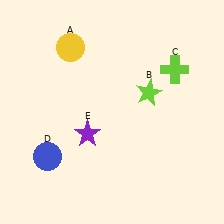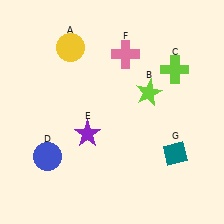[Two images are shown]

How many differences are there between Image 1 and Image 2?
There are 2 differences between the two images.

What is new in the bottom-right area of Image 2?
A teal diamond (G) was added in the bottom-right area of Image 2.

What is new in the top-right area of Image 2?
A pink cross (F) was added in the top-right area of Image 2.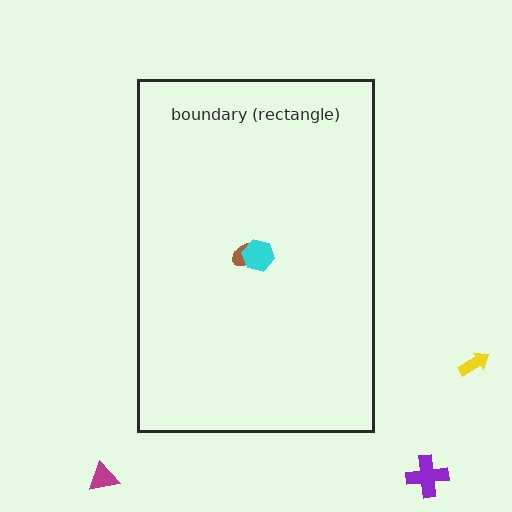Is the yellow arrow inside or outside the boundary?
Outside.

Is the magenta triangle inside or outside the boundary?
Outside.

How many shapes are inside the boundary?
2 inside, 3 outside.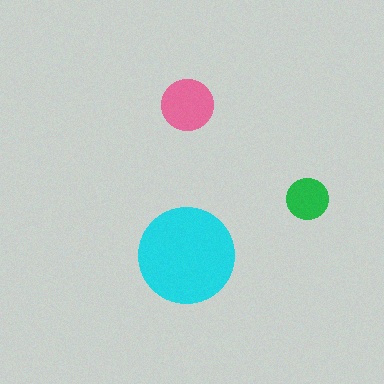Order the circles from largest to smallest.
the cyan one, the pink one, the green one.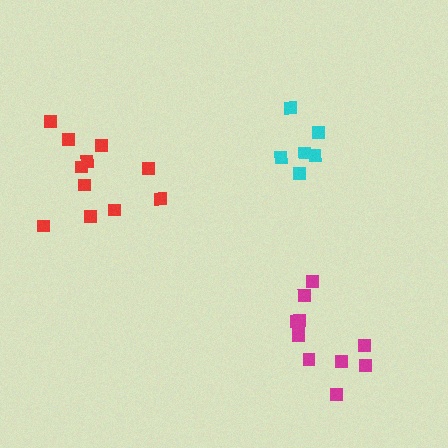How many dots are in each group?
Group 1: 11 dots, Group 2: 6 dots, Group 3: 11 dots (28 total).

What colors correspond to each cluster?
The clusters are colored: red, cyan, magenta.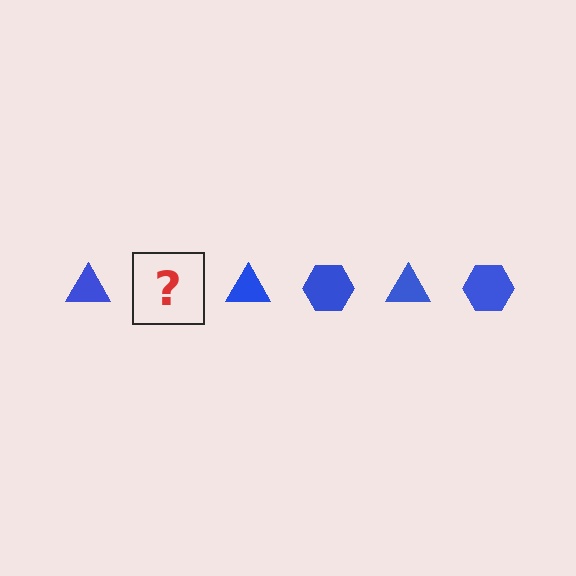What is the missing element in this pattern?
The missing element is a blue hexagon.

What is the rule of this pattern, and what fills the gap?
The rule is that the pattern cycles through triangle, hexagon shapes in blue. The gap should be filled with a blue hexagon.